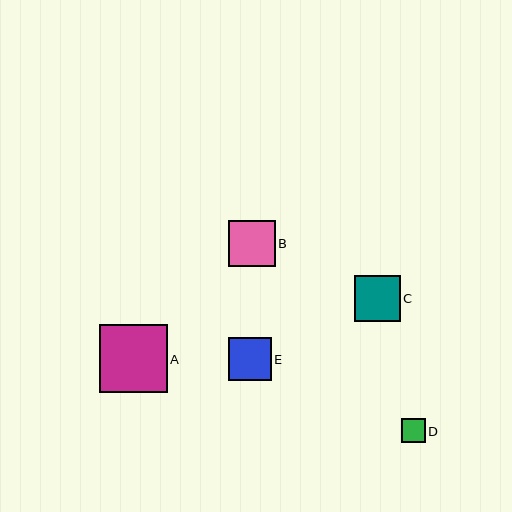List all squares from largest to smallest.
From largest to smallest: A, B, C, E, D.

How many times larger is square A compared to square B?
Square A is approximately 1.5 times the size of square B.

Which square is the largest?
Square A is the largest with a size of approximately 68 pixels.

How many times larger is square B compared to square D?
Square B is approximately 2.0 times the size of square D.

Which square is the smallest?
Square D is the smallest with a size of approximately 24 pixels.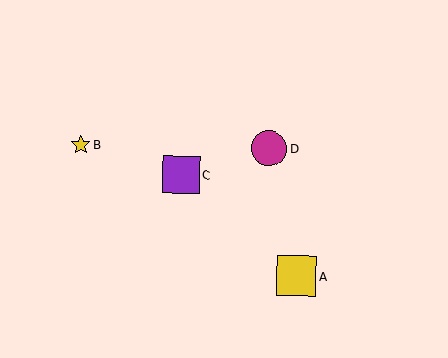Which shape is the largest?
The yellow square (labeled A) is the largest.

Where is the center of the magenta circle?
The center of the magenta circle is at (269, 148).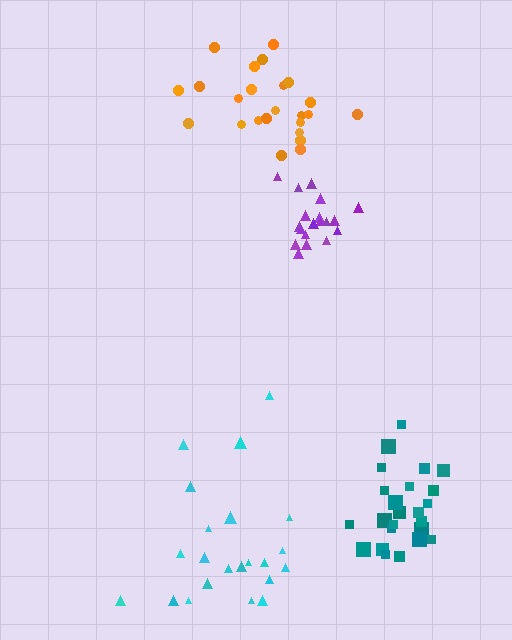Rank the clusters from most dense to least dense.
purple, teal, orange, cyan.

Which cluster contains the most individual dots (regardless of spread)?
Teal (24).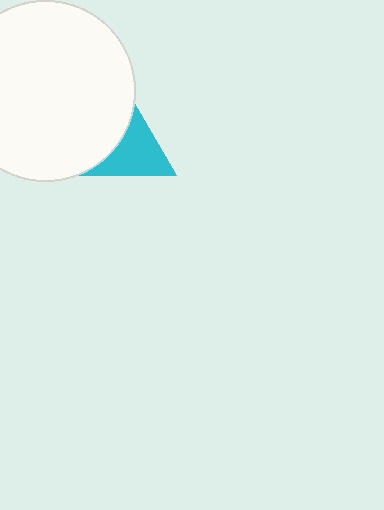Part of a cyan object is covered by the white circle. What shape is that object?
It is a triangle.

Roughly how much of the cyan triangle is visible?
About half of it is visible (roughly 49%).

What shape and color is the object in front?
The object in front is a white circle.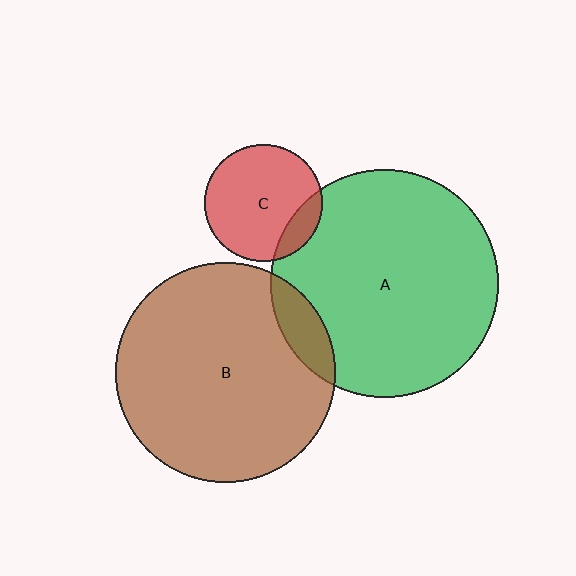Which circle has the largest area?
Circle A (green).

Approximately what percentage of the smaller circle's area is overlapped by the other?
Approximately 15%.